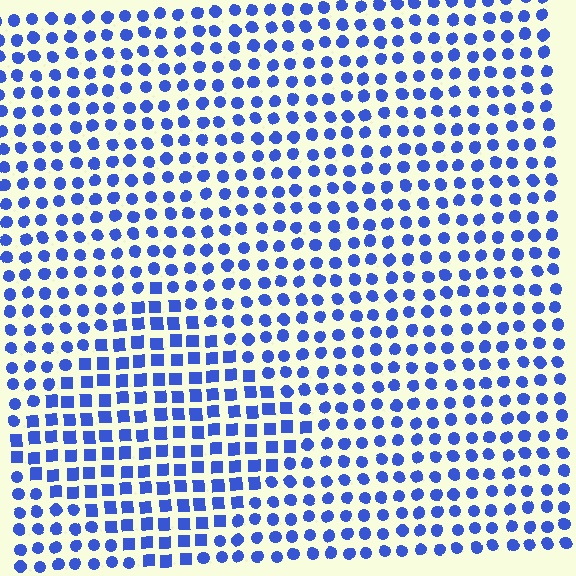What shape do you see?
I see a diamond.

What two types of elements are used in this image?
The image uses squares inside the diamond region and circles outside it.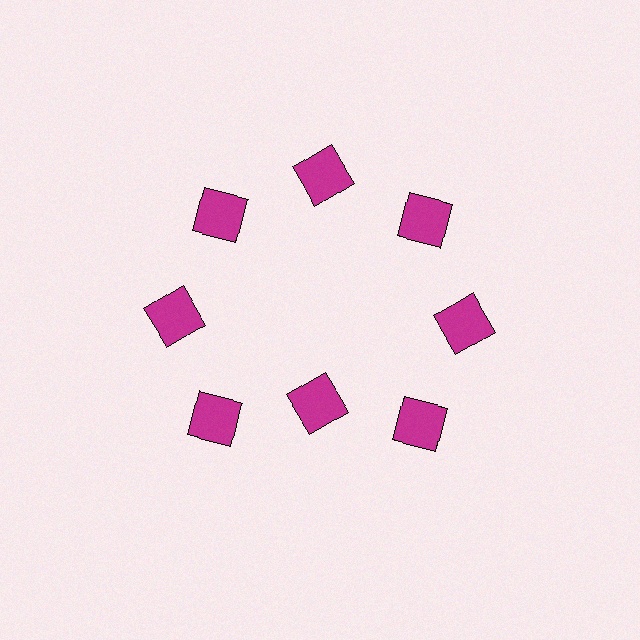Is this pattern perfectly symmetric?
No. The 8 magenta squares are arranged in a ring, but one element near the 6 o'clock position is pulled inward toward the center, breaking the 8-fold rotational symmetry.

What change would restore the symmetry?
The symmetry would be restored by moving it outward, back onto the ring so that all 8 squares sit at equal angles and equal distance from the center.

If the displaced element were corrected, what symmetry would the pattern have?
It would have 8-fold rotational symmetry — the pattern would map onto itself every 45 degrees.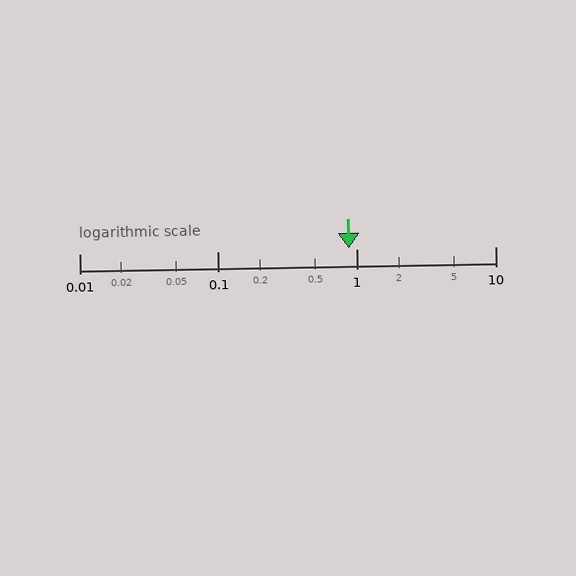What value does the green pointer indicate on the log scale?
The pointer indicates approximately 0.88.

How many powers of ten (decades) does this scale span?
The scale spans 3 decades, from 0.01 to 10.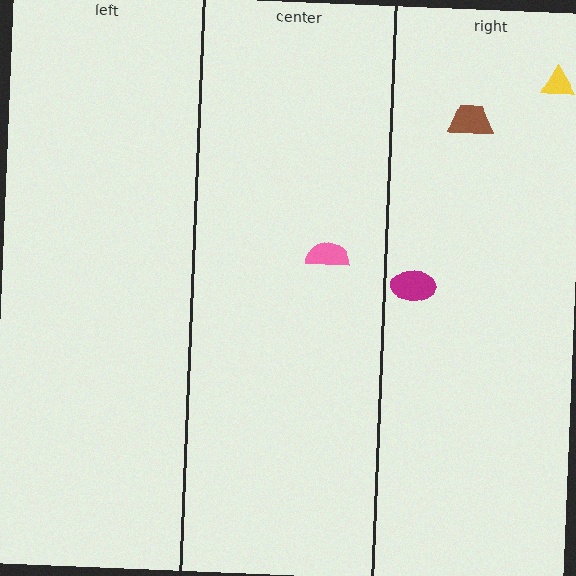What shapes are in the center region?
The pink semicircle.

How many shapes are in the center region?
1.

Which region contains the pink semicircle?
The center region.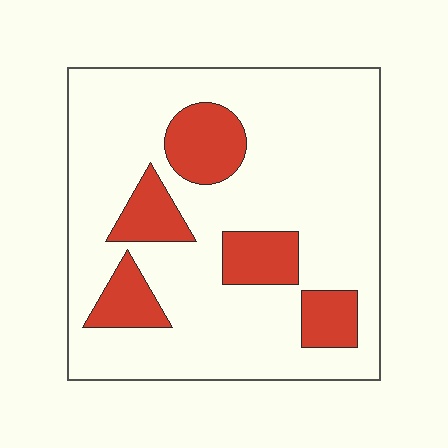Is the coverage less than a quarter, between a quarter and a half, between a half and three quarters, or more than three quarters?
Less than a quarter.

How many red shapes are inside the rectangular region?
5.